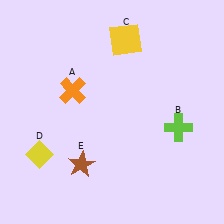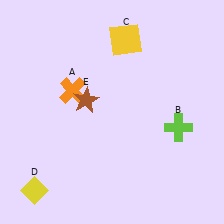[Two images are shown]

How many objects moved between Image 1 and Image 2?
2 objects moved between the two images.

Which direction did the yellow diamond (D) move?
The yellow diamond (D) moved down.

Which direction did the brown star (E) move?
The brown star (E) moved up.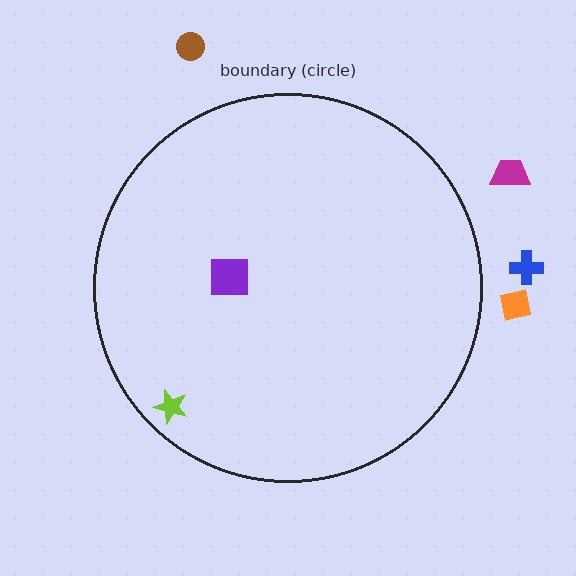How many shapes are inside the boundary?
2 inside, 4 outside.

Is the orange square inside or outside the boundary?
Outside.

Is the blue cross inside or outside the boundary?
Outside.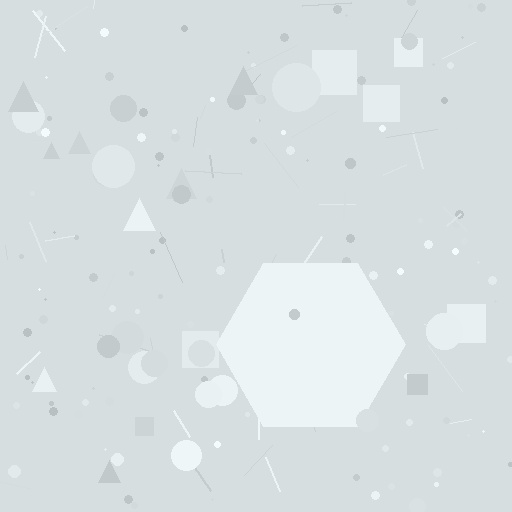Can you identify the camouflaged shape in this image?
The camouflaged shape is a hexagon.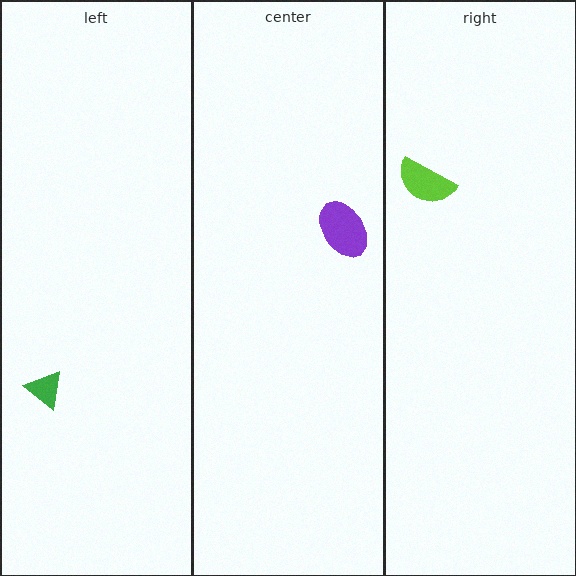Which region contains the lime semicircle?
The right region.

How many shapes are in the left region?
1.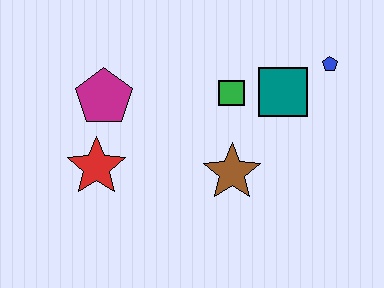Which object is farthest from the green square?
The red star is farthest from the green square.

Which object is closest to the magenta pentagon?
The red star is closest to the magenta pentagon.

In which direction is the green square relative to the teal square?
The green square is to the left of the teal square.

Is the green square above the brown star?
Yes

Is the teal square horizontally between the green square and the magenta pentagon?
No